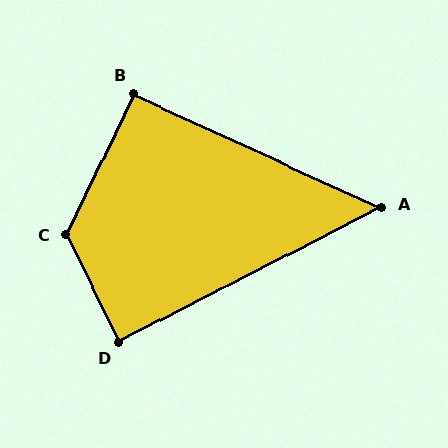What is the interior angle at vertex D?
Approximately 89 degrees (approximately right).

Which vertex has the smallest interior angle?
A, at approximately 52 degrees.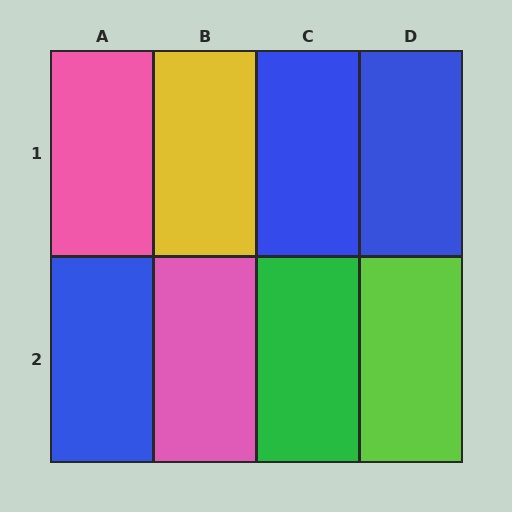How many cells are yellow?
1 cell is yellow.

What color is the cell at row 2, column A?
Blue.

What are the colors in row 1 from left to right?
Pink, yellow, blue, blue.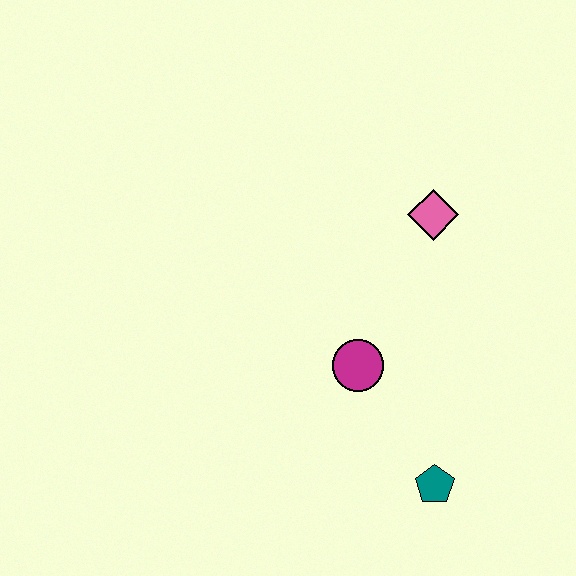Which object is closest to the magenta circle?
The teal pentagon is closest to the magenta circle.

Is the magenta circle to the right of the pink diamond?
No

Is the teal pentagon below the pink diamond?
Yes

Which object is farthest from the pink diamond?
The teal pentagon is farthest from the pink diamond.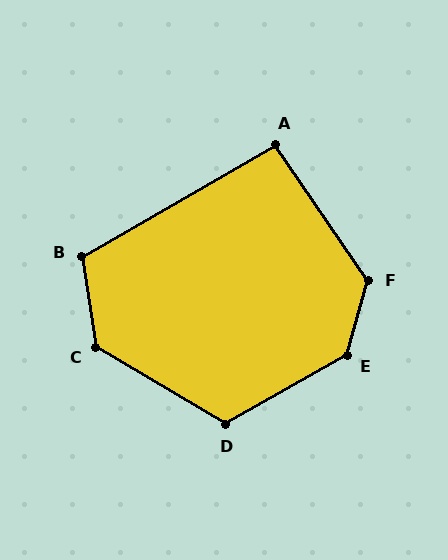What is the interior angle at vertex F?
Approximately 130 degrees (obtuse).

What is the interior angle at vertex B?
Approximately 111 degrees (obtuse).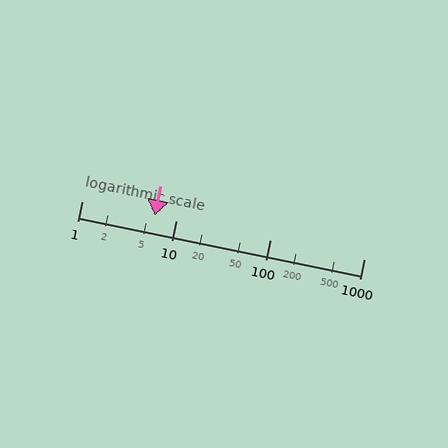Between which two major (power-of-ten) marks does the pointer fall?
The pointer is between 1 and 10.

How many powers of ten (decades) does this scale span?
The scale spans 3 decades, from 1 to 1000.